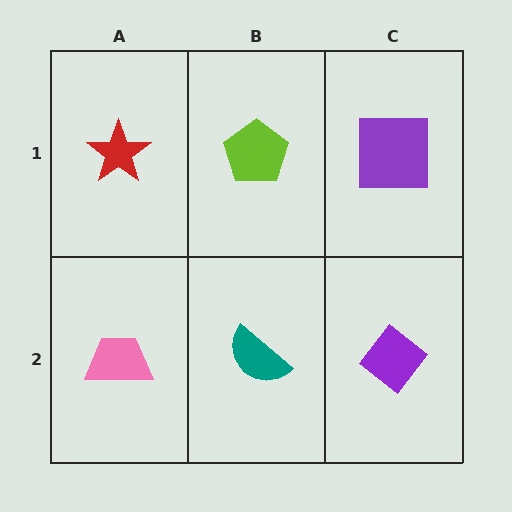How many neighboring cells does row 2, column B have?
3.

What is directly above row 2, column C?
A purple square.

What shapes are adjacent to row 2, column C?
A purple square (row 1, column C), a teal semicircle (row 2, column B).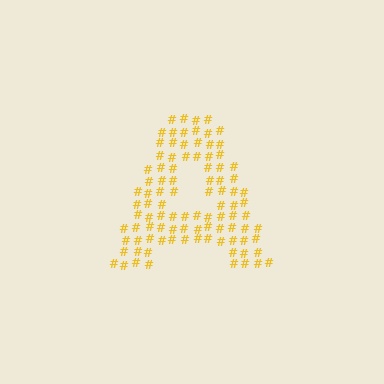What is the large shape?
The large shape is the letter A.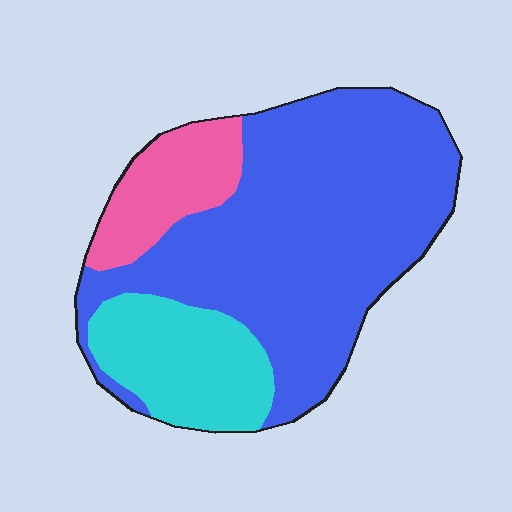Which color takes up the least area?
Pink, at roughly 15%.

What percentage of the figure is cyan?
Cyan covers around 20% of the figure.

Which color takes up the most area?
Blue, at roughly 65%.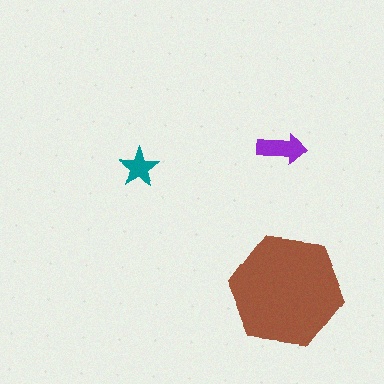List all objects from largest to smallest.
The brown hexagon, the purple arrow, the teal star.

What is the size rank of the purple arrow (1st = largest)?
2nd.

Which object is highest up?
The purple arrow is topmost.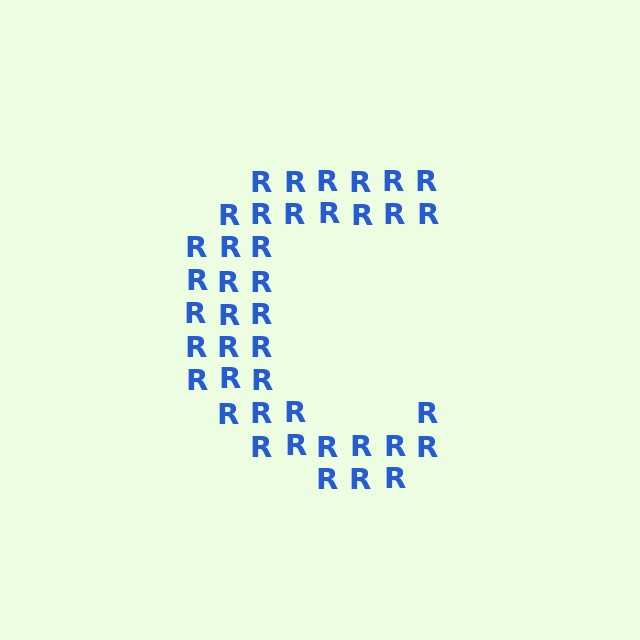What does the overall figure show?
The overall figure shows the letter C.